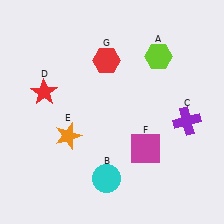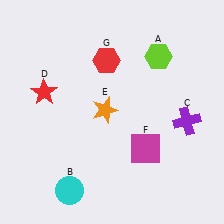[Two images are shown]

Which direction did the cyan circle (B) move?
The cyan circle (B) moved left.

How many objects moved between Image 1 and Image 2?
2 objects moved between the two images.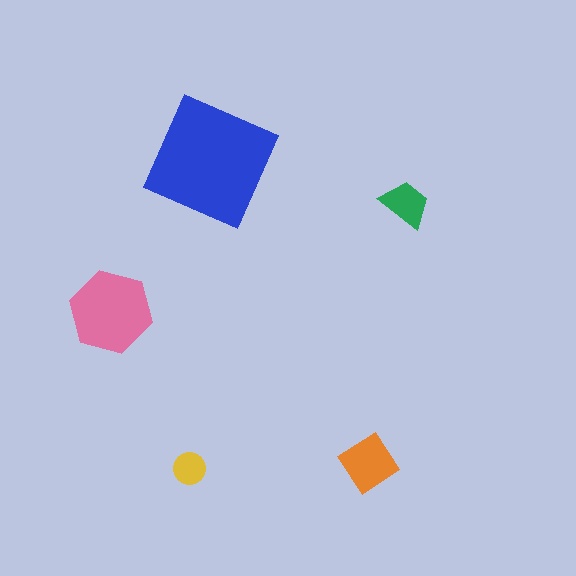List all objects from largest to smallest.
The blue square, the pink hexagon, the orange diamond, the green trapezoid, the yellow circle.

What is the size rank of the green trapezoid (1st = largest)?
4th.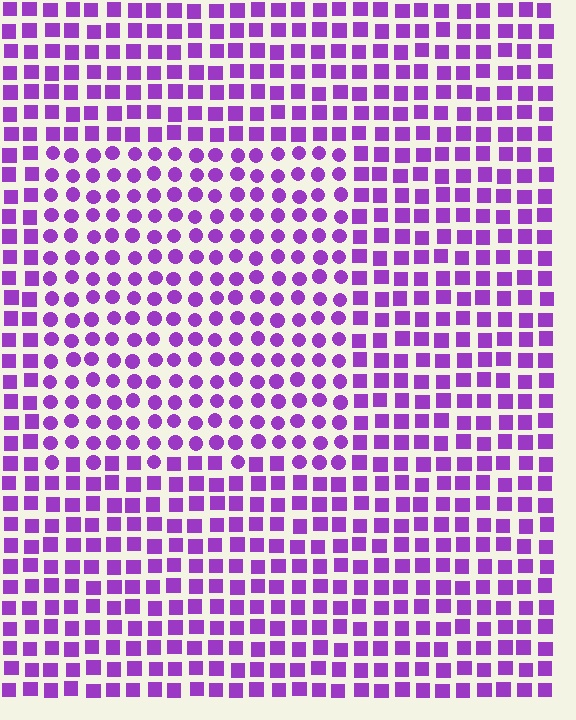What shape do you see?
I see a rectangle.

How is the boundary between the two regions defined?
The boundary is defined by a change in element shape: circles inside vs. squares outside. All elements share the same color and spacing.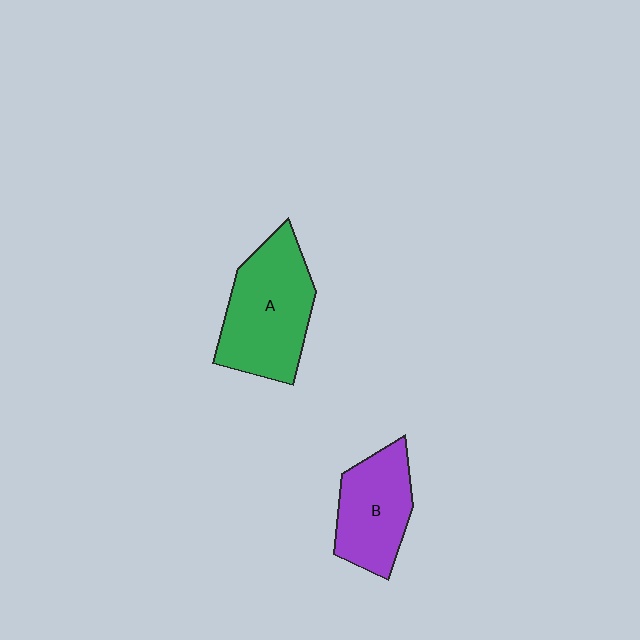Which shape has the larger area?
Shape A (green).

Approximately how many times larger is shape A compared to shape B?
Approximately 1.4 times.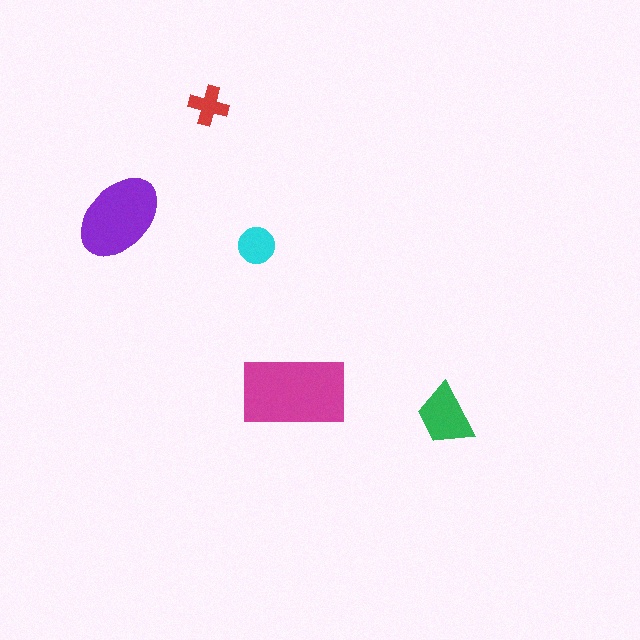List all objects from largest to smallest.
The magenta rectangle, the purple ellipse, the green trapezoid, the cyan circle, the red cross.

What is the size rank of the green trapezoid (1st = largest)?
3rd.